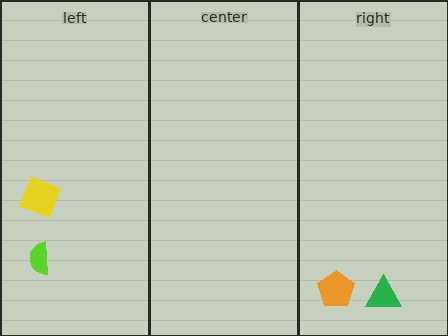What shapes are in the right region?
The orange pentagon, the green triangle.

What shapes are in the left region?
The lime semicircle, the yellow square.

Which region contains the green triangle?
The right region.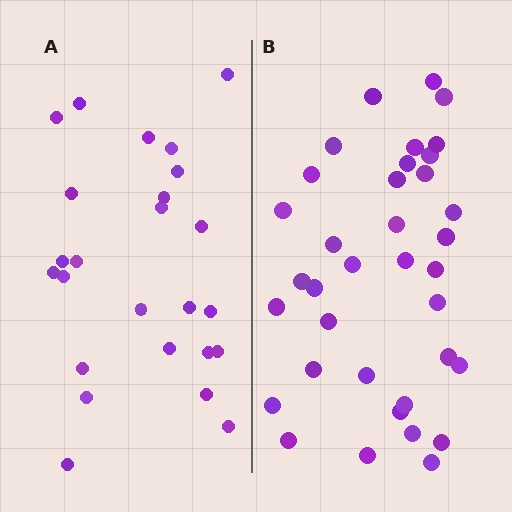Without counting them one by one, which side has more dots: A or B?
Region B (the right region) has more dots.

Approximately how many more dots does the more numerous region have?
Region B has roughly 12 or so more dots than region A.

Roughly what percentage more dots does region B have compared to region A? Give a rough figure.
About 45% more.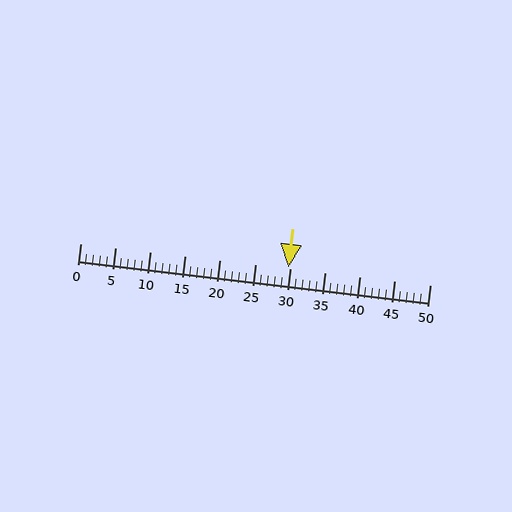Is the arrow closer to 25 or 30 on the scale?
The arrow is closer to 30.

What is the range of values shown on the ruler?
The ruler shows values from 0 to 50.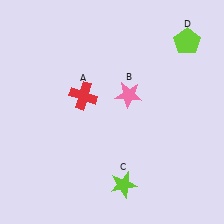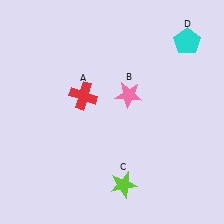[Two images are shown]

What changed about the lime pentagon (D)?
In Image 1, D is lime. In Image 2, it changed to cyan.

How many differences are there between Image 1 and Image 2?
There is 1 difference between the two images.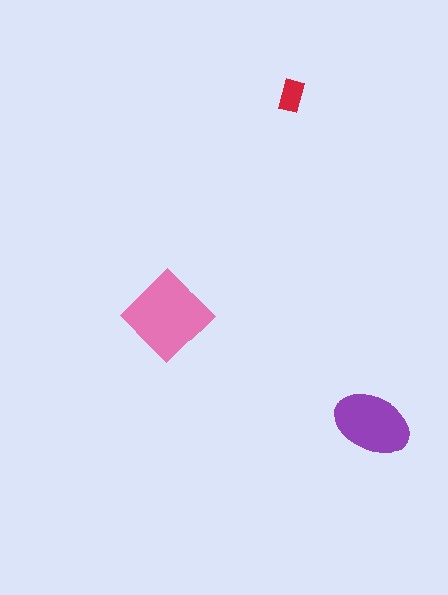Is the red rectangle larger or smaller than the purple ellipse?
Smaller.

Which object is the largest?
The pink diamond.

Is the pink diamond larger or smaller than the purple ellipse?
Larger.